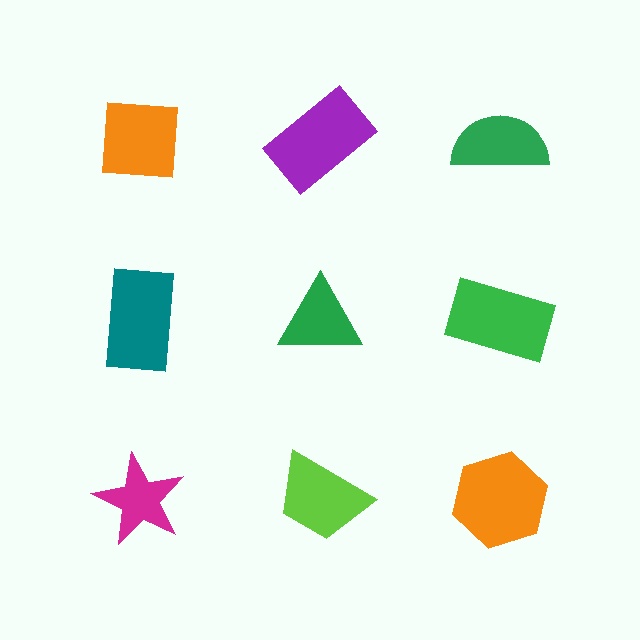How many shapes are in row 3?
3 shapes.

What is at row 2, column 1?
A teal rectangle.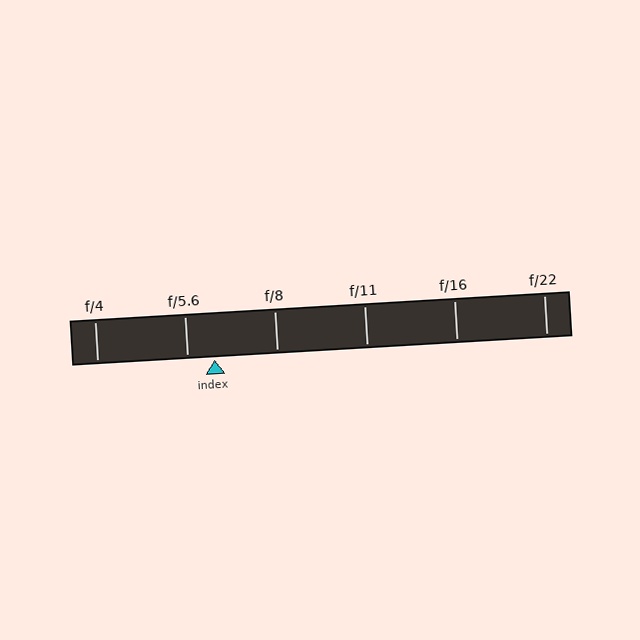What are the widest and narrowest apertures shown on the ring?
The widest aperture shown is f/4 and the narrowest is f/22.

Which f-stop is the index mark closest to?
The index mark is closest to f/5.6.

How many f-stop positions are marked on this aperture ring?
There are 6 f-stop positions marked.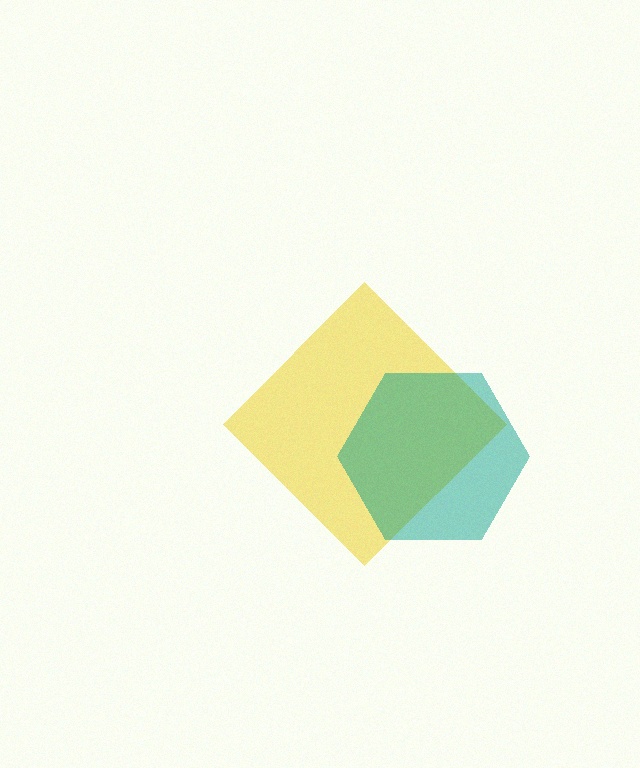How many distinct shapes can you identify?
There are 2 distinct shapes: a yellow diamond, a teal hexagon.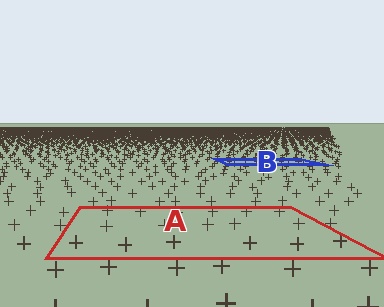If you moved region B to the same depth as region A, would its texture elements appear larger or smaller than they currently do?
They would appear larger. At a closer depth, the same texture elements are projected at a bigger on-screen size.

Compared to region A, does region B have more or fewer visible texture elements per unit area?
Region B has more texture elements per unit area — they are packed more densely because it is farther away.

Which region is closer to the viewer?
Region A is closer. The texture elements there are larger and more spread out.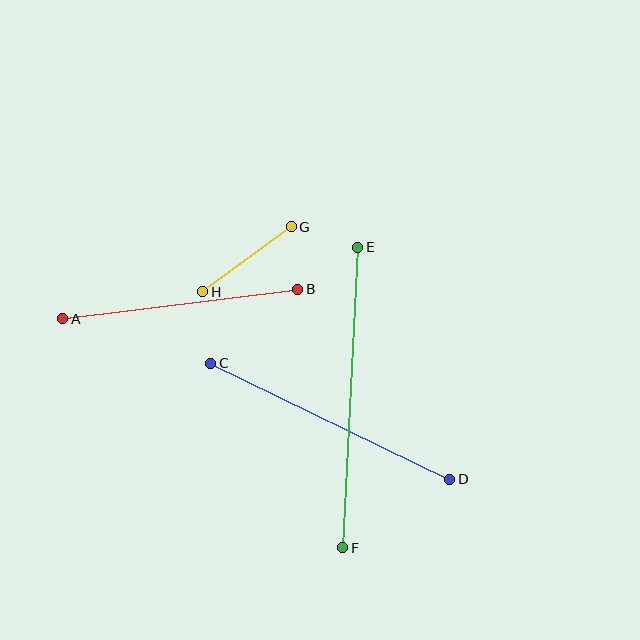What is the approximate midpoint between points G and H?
The midpoint is at approximately (247, 259) pixels.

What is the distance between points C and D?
The distance is approximately 266 pixels.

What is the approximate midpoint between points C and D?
The midpoint is at approximately (330, 421) pixels.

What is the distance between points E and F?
The distance is approximately 301 pixels.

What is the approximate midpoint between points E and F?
The midpoint is at approximately (350, 398) pixels.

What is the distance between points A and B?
The distance is approximately 237 pixels.